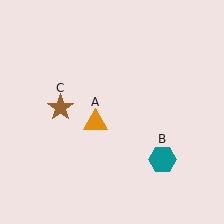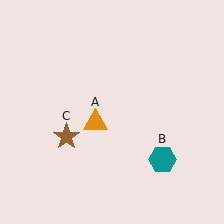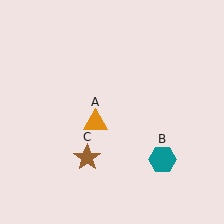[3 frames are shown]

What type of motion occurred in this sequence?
The brown star (object C) rotated counterclockwise around the center of the scene.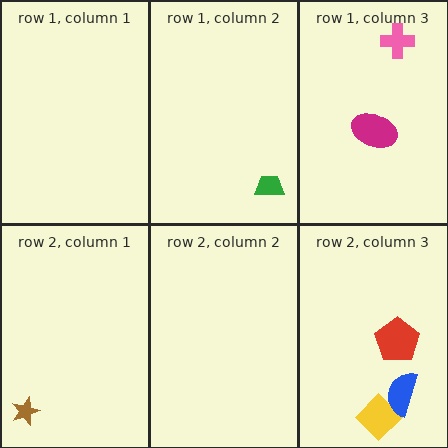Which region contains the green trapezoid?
The row 1, column 2 region.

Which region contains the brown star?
The row 2, column 1 region.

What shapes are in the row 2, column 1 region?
The brown star.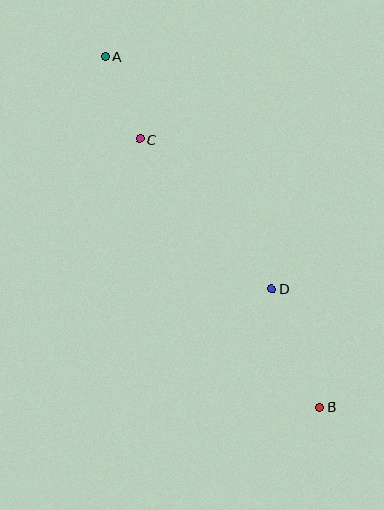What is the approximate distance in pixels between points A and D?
The distance between A and D is approximately 286 pixels.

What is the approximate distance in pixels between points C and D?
The distance between C and D is approximately 200 pixels.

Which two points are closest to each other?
Points A and C are closest to each other.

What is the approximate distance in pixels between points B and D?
The distance between B and D is approximately 128 pixels.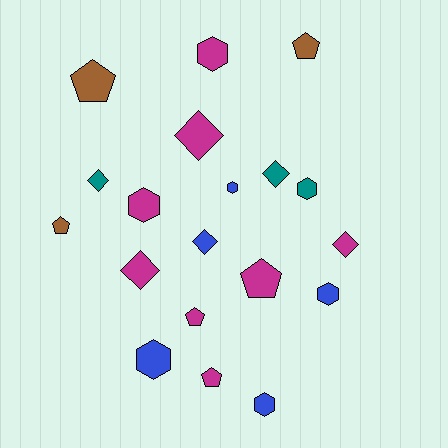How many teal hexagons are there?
There is 1 teal hexagon.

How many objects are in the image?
There are 19 objects.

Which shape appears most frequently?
Hexagon, with 7 objects.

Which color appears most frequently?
Magenta, with 8 objects.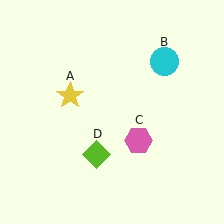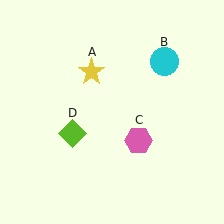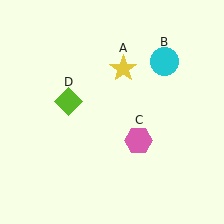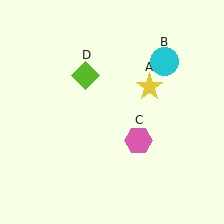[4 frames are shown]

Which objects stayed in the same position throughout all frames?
Cyan circle (object B) and pink hexagon (object C) remained stationary.